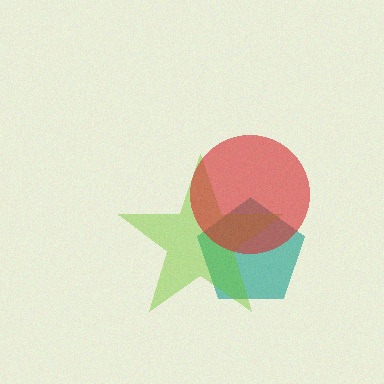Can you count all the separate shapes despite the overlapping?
Yes, there are 3 separate shapes.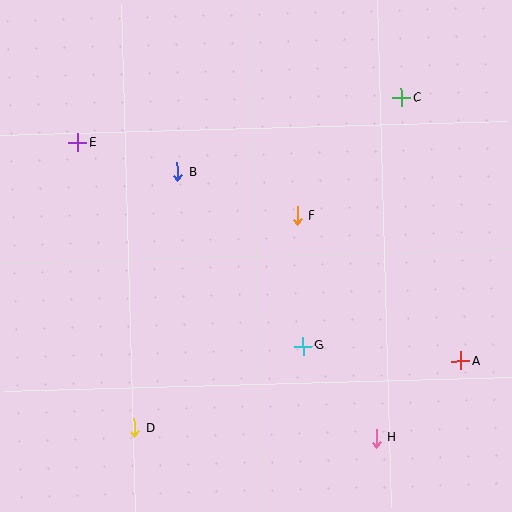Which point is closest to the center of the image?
Point F at (297, 216) is closest to the center.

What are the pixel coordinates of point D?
Point D is at (134, 428).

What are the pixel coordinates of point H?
Point H is at (376, 438).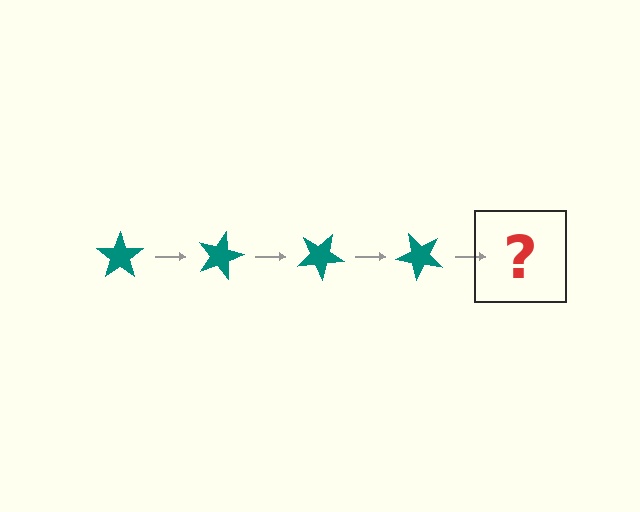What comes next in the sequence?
The next element should be a teal star rotated 60 degrees.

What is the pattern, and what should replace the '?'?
The pattern is that the star rotates 15 degrees each step. The '?' should be a teal star rotated 60 degrees.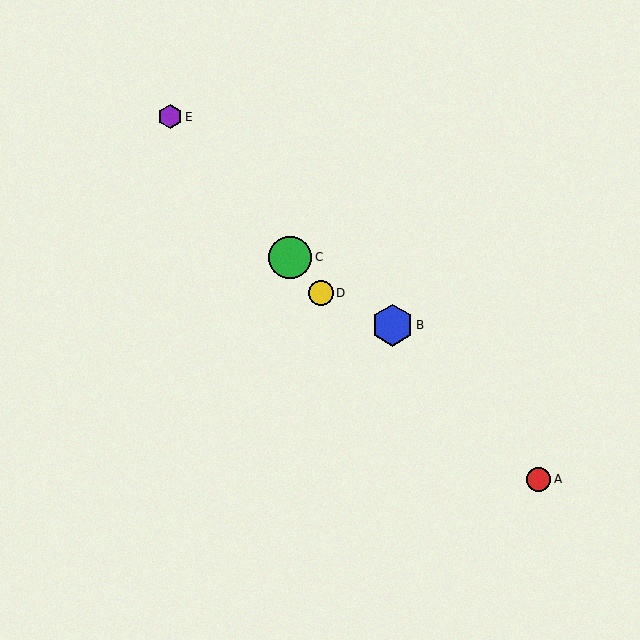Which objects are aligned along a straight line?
Objects C, D, E are aligned along a straight line.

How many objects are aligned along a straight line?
3 objects (C, D, E) are aligned along a straight line.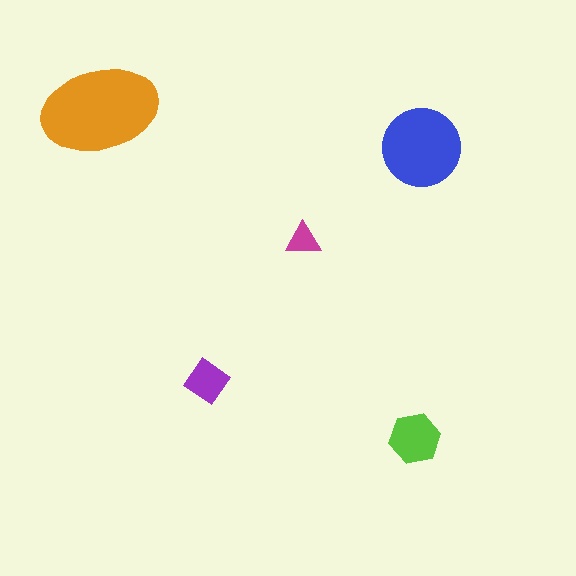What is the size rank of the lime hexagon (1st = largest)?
3rd.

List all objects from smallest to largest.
The magenta triangle, the purple diamond, the lime hexagon, the blue circle, the orange ellipse.